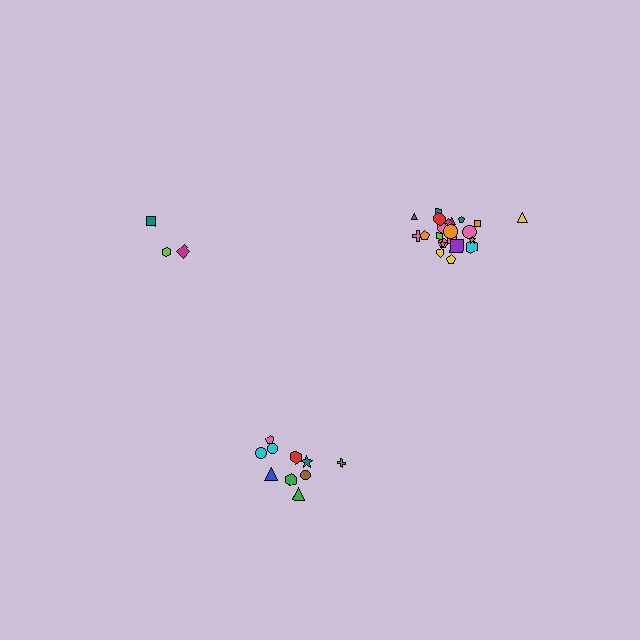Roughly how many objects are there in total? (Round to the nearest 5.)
Roughly 35 objects in total.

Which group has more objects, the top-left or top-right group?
The top-right group.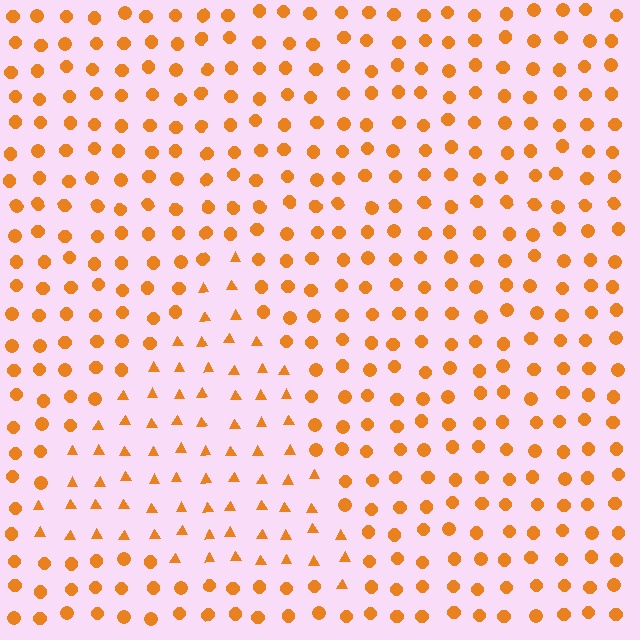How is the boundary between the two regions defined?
The boundary is defined by a change in element shape: triangles inside vs. circles outside. All elements share the same color and spacing.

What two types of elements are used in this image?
The image uses triangles inside the triangle region and circles outside it.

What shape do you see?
I see a triangle.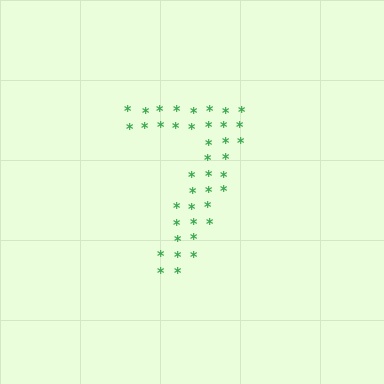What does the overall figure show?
The overall figure shows the digit 7.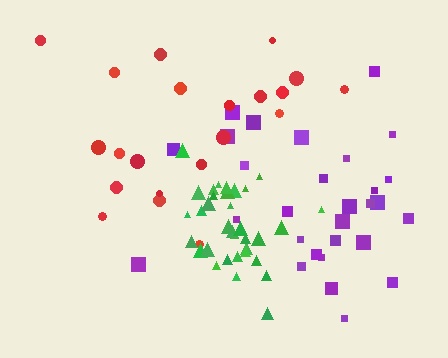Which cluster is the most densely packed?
Green.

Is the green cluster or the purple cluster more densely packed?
Green.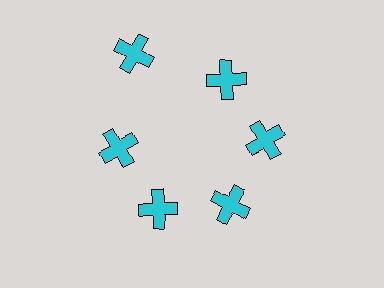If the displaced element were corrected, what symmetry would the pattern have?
It would have 6-fold rotational symmetry — the pattern would map onto itself every 60 degrees.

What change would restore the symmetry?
The symmetry would be restored by moving it inward, back onto the ring so that all 6 crosses sit at equal angles and equal distance from the center.